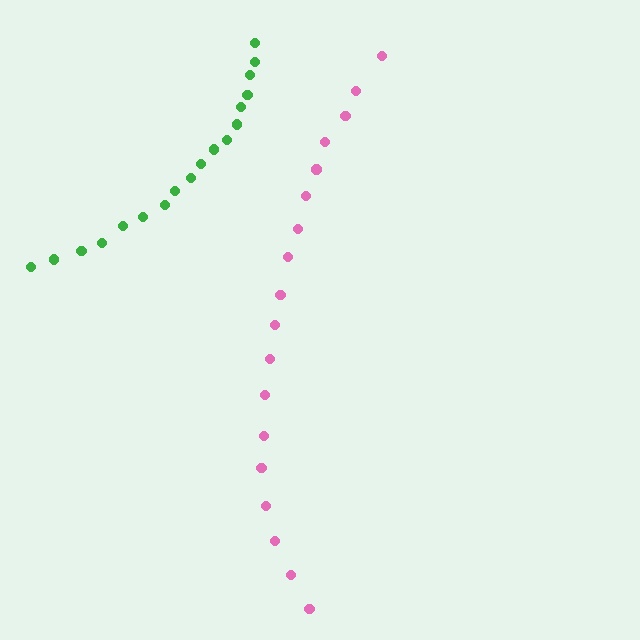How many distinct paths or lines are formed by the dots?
There are 2 distinct paths.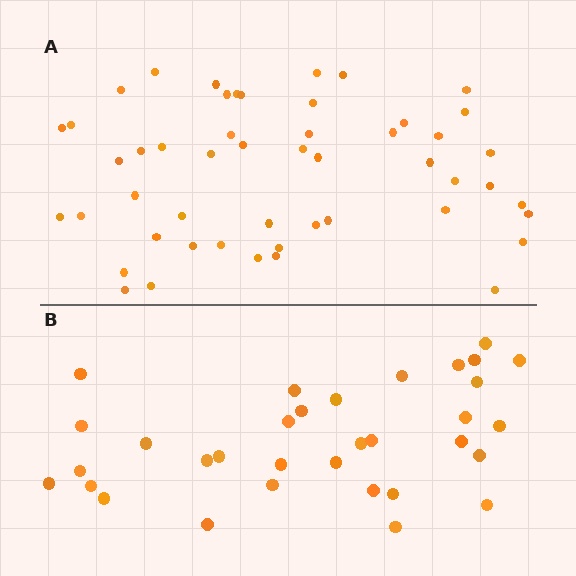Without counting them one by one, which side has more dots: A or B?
Region A (the top region) has more dots.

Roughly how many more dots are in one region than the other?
Region A has approximately 15 more dots than region B.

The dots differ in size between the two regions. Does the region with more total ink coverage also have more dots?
No. Region B has more total ink coverage because its dots are larger, but region A actually contains more individual dots. Total area can be misleading — the number of items is what matters here.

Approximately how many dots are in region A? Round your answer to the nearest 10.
About 50 dots.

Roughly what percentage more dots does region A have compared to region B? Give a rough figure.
About 50% more.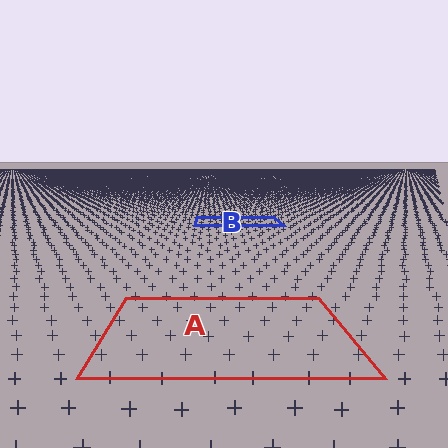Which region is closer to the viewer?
Region A is closer. The texture elements there are larger and more spread out.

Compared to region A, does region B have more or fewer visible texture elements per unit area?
Region B has more texture elements per unit area — they are packed more densely because it is farther away.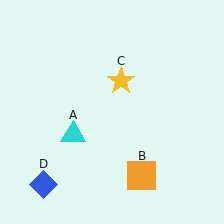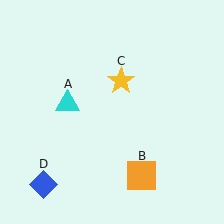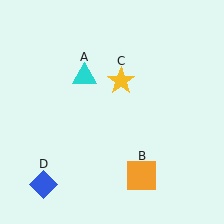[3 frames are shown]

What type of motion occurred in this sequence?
The cyan triangle (object A) rotated clockwise around the center of the scene.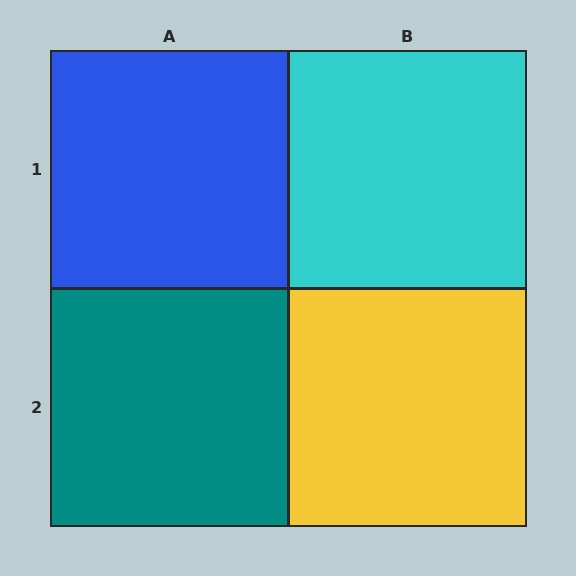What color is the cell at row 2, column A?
Teal.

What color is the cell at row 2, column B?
Yellow.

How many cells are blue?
1 cell is blue.